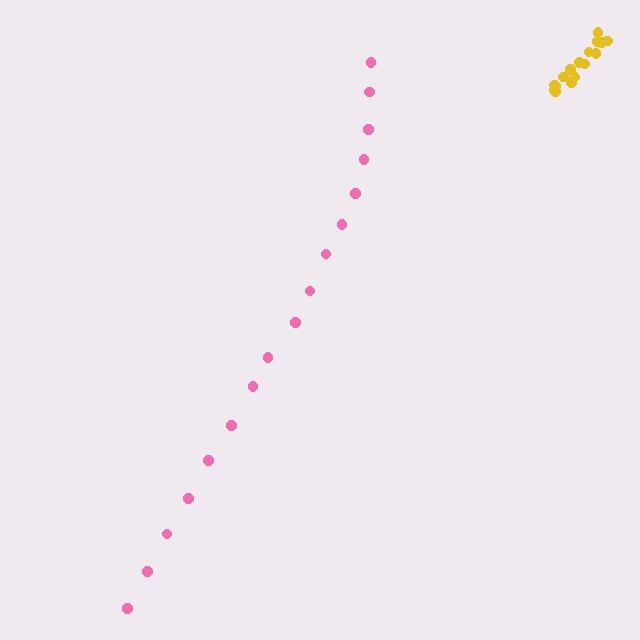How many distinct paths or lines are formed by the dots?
There are 2 distinct paths.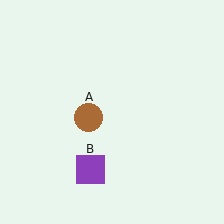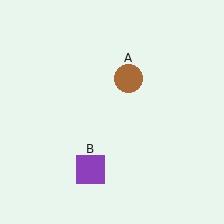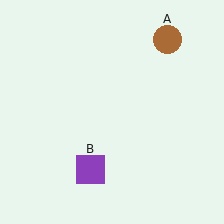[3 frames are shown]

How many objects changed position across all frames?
1 object changed position: brown circle (object A).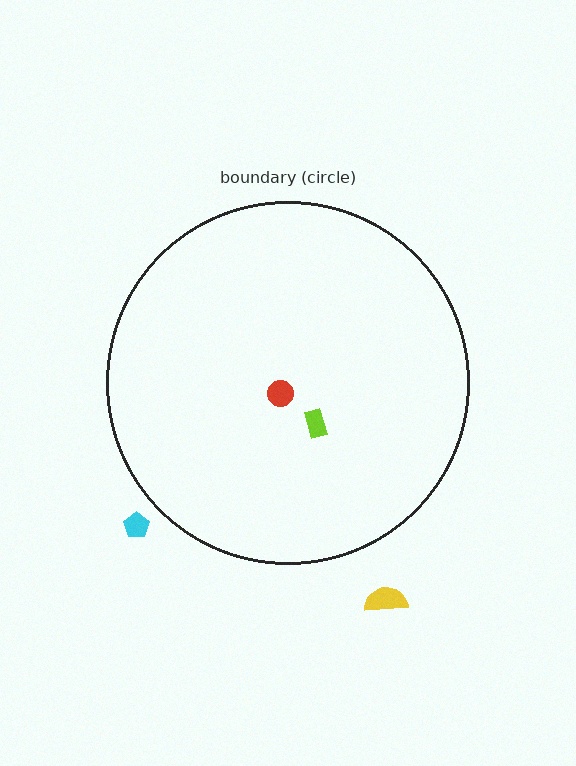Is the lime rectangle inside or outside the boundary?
Inside.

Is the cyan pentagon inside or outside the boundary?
Outside.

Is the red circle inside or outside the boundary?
Inside.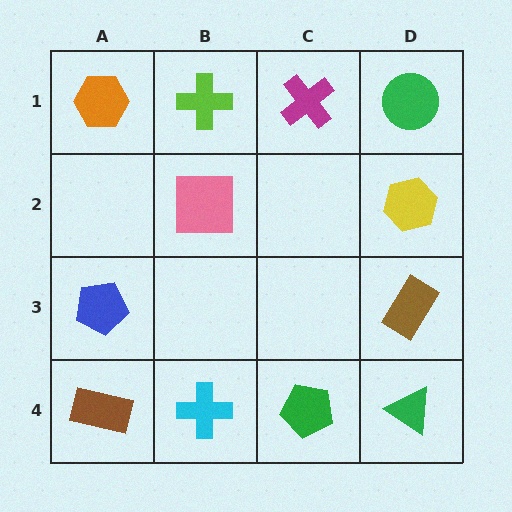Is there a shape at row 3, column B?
No, that cell is empty.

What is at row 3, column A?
A blue pentagon.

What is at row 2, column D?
A yellow hexagon.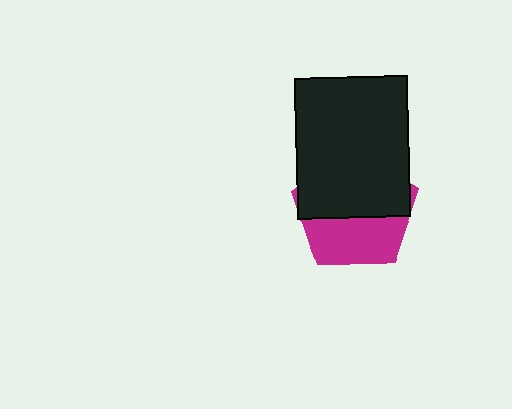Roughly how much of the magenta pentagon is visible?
A small part of it is visible (roughly 42%).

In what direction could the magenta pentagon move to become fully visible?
The magenta pentagon could move down. That would shift it out from behind the black rectangle entirely.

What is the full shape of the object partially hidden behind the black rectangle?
The partially hidden object is a magenta pentagon.